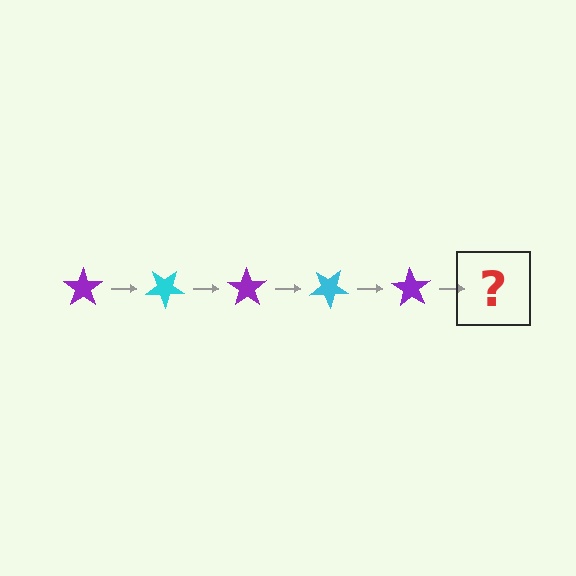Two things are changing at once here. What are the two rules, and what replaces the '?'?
The two rules are that it rotates 35 degrees each step and the color cycles through purple and cyan. The '?' should be a cyan star, rotated 175 degrees from the start.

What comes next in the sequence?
The next element should be a cyan star, rotated 175 degrees from the start.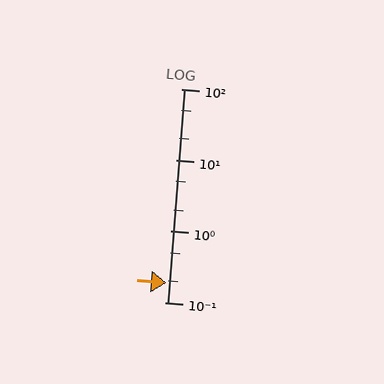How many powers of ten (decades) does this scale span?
The scale spans 3 decades, from 0.1 to 100.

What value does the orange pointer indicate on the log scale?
The pointer indicates approximately 0.19.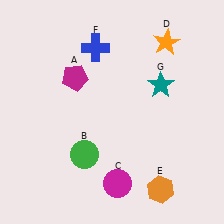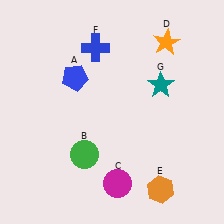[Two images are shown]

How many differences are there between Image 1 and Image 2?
There is 1 difference between the two images.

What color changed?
The pentagon (A) changed from magenta in Image 1 to blue in Image 2.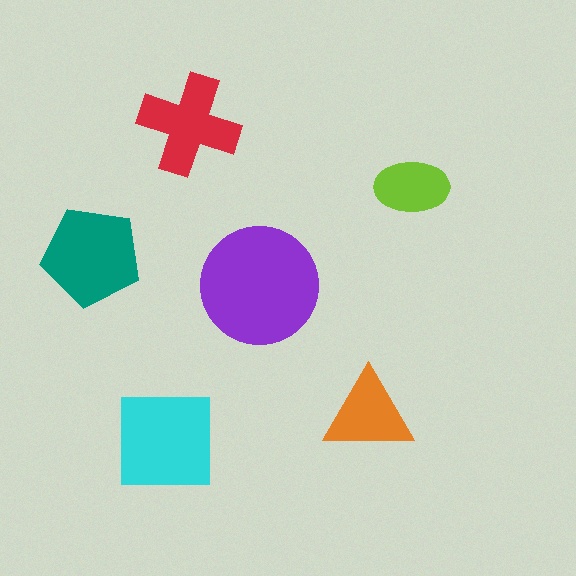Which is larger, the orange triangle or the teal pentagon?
The teal pentagon.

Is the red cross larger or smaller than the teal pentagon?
Smaller.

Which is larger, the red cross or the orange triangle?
The red cross.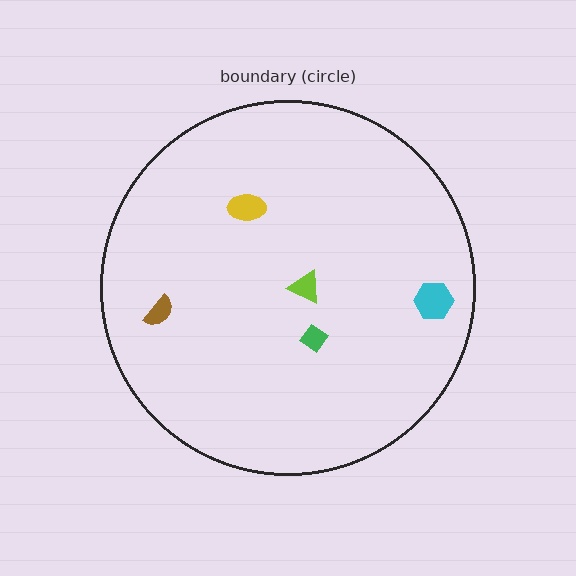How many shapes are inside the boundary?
5 inside, 0 outside.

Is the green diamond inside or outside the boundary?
Inside.